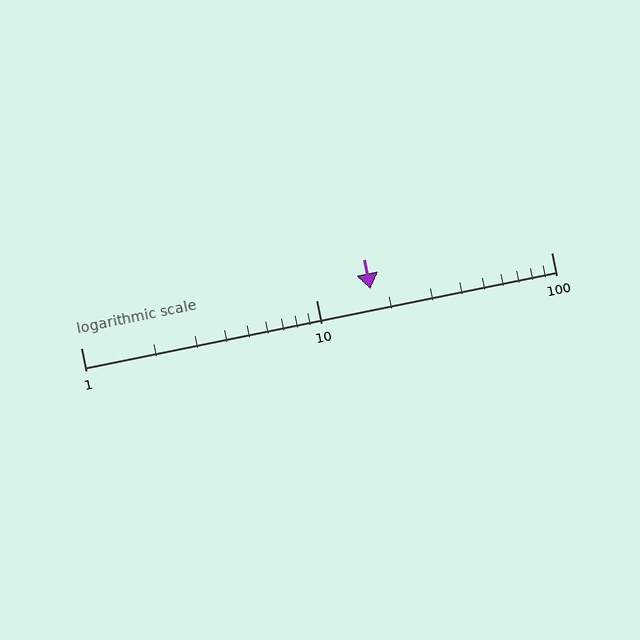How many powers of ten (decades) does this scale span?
The scale spans 2 decades, from 1 to 100.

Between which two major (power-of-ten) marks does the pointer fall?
The pointer is between 10 and 100.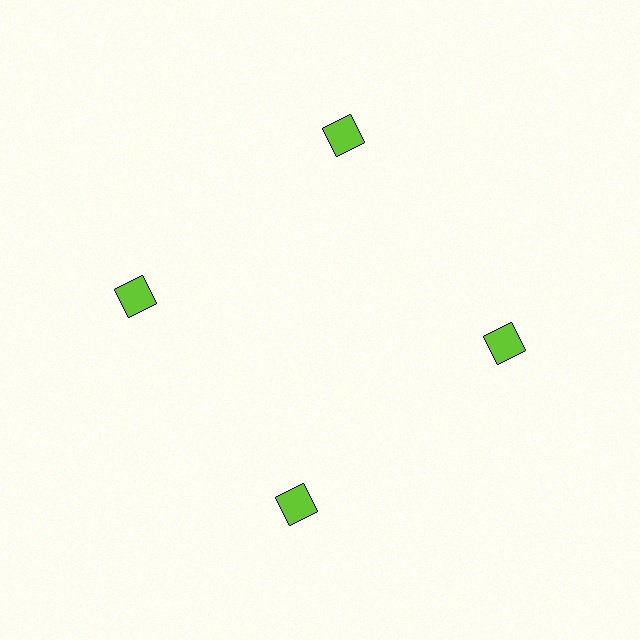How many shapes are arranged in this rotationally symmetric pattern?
There are 4 shapes, arranged in 4 groups of 1.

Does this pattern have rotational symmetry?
Yes, this pattern has 4-fold rotational symmetry. It looks the same after rotating 90 degrees around the center.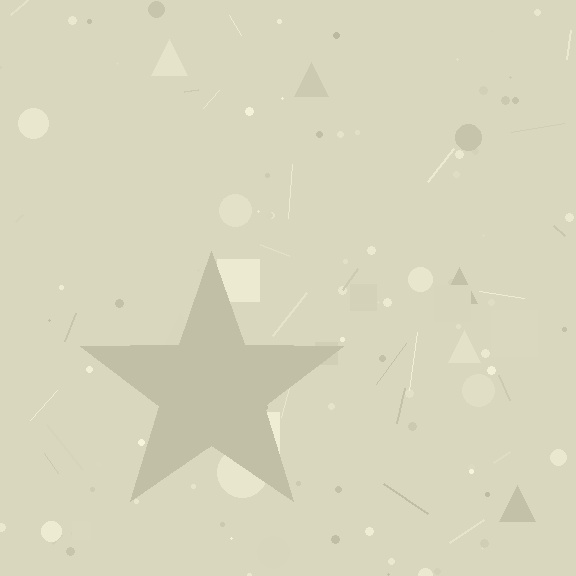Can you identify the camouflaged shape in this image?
The camouflaged shape is a star.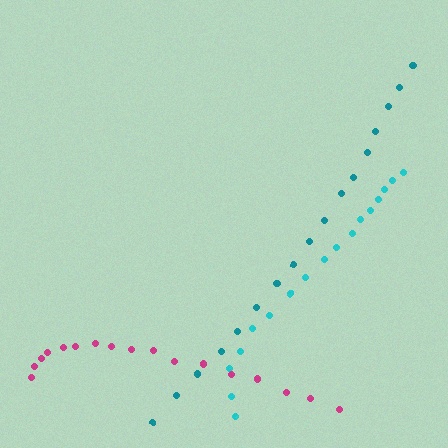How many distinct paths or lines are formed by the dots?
There are 3 distinct paths.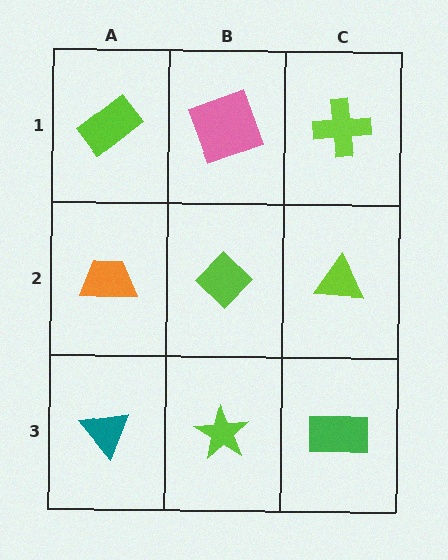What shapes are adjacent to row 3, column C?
A lime triangle (row 2, column C), a lime star (row 3, column B).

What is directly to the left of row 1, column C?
A pink square.